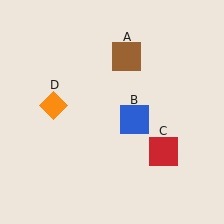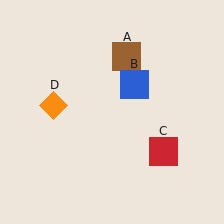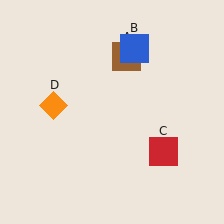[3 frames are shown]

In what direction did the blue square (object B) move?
The blue square (object B) moved up.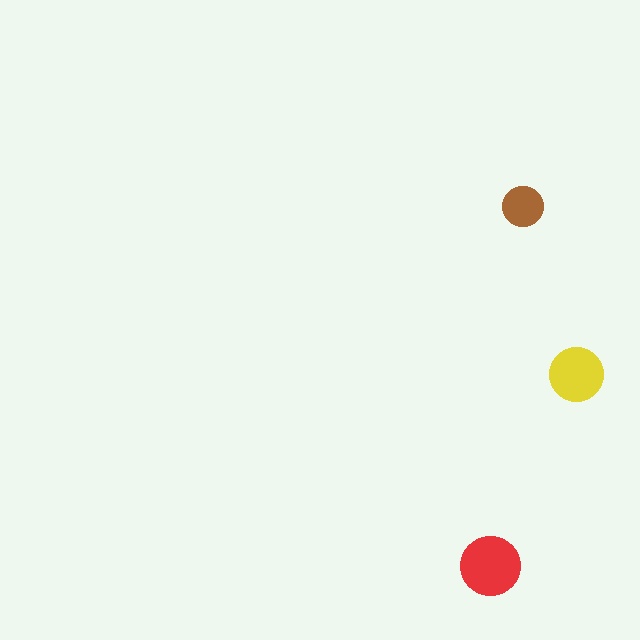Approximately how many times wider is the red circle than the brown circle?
About 1.5 times wider.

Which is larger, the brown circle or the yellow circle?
The yellow one.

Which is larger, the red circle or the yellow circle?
The red one.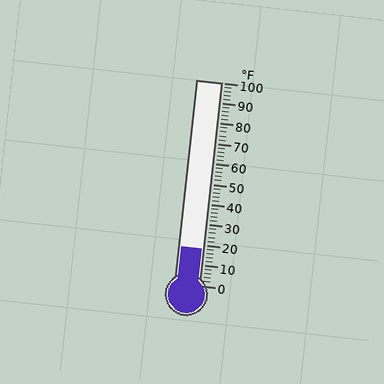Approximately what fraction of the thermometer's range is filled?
The thermometer is filled to approximately 20% of its range.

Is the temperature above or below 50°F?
The temperature is below 50°F.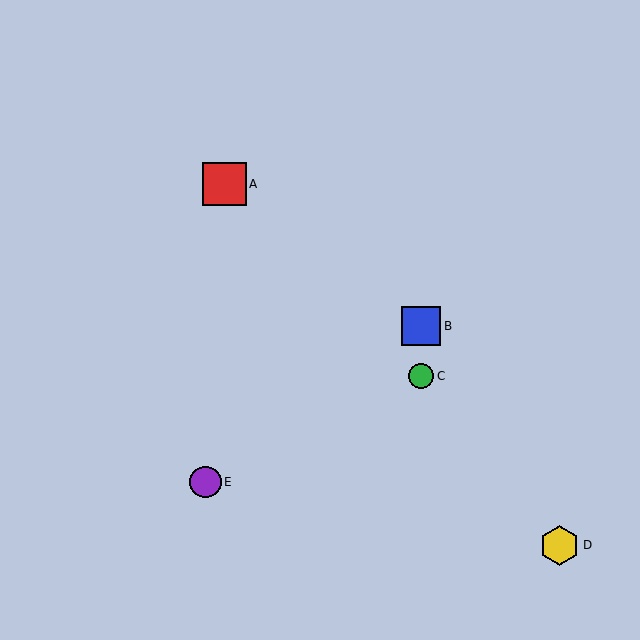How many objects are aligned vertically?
2 objects (B, C) are aligned vertically.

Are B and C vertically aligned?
Yes, both are at x≈421.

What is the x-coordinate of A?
Object A is at x≈225.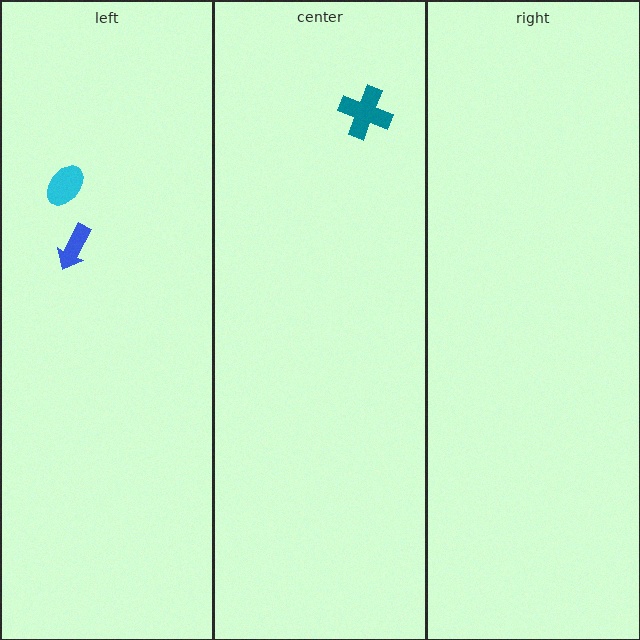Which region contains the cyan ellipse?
The left region.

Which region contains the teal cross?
The center region.